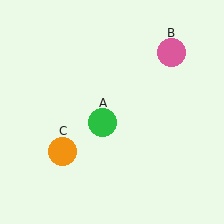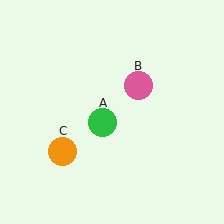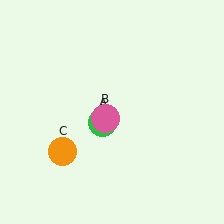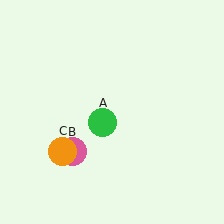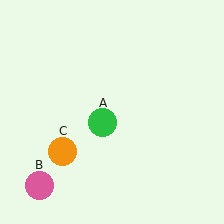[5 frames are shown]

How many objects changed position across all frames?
1 object changed position: pink circle (object B).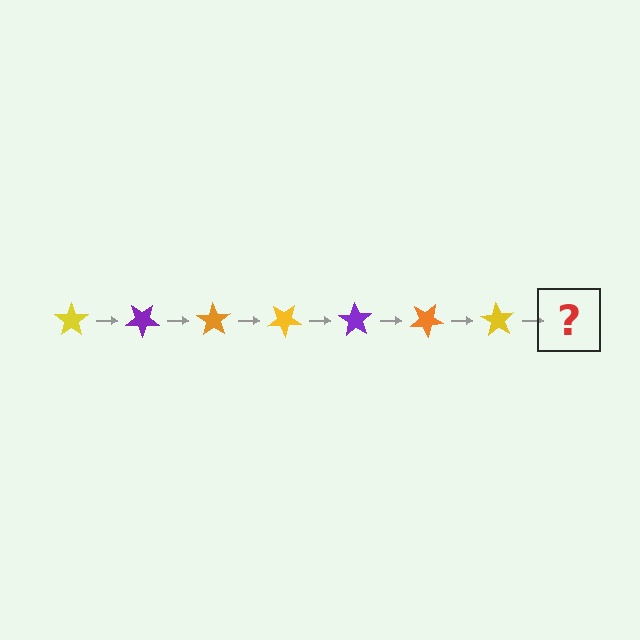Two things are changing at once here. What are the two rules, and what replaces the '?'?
The two rules are that it rotates 35 degrees each step and the color cycles through yellow, purple, and orange. The '?' should be a purple star, rotated 245 degrees from the start.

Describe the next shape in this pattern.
It should be a purple star, rotated 245 degrees from the start.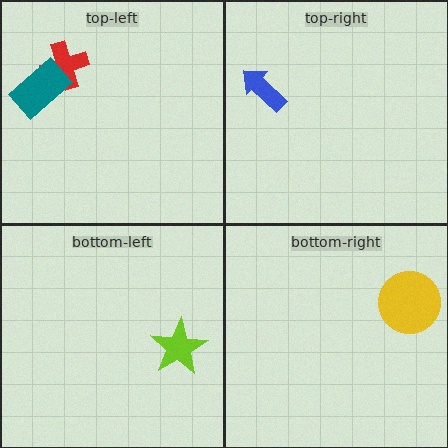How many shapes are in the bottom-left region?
1.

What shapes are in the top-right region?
The blue arrow.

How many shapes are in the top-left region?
2.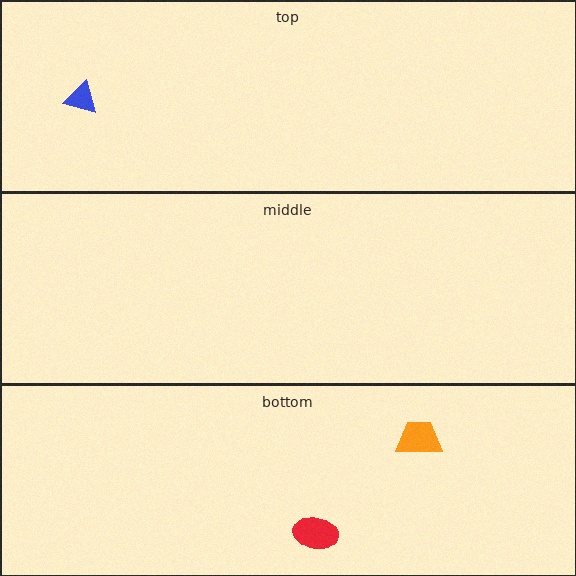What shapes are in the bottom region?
The orange trapezoid, the red ellipse.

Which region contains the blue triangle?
The top region.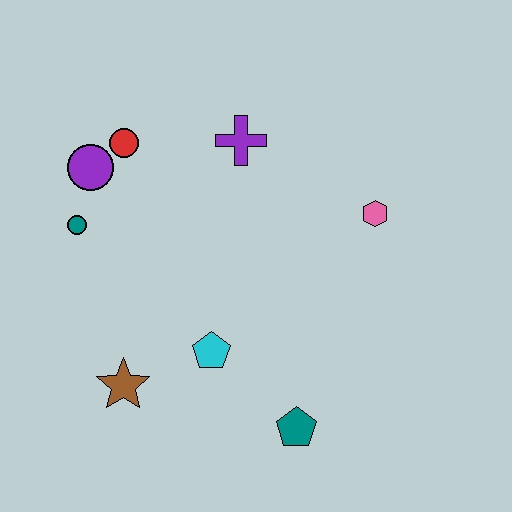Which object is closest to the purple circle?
The red circle is closest to the purple circle.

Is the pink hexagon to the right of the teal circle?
Yes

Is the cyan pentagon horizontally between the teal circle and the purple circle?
No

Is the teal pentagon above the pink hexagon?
No